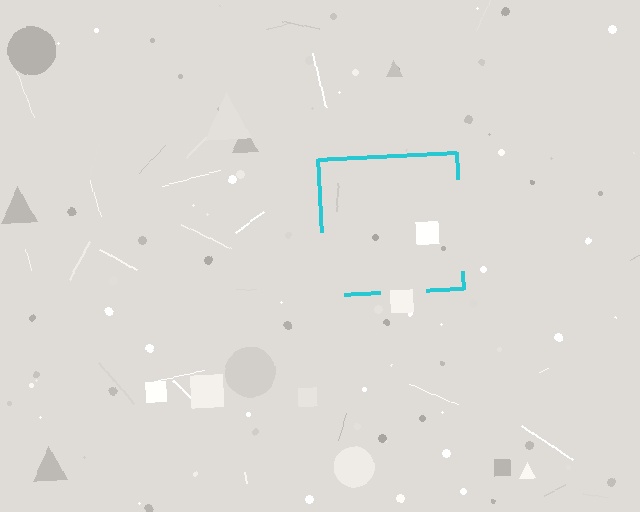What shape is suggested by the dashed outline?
The dashed outline suggests a square.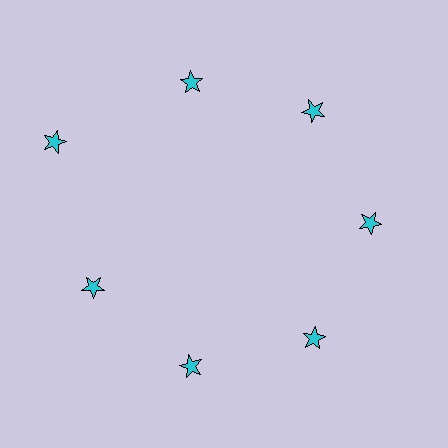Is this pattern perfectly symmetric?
No. The 7 cyan stars are arranged in a ring, but one element near the 10 o'clock position is pushed outward from the center, breaking the 7-fold rotational symmetry.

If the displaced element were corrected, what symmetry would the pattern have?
It would have 7-fold rotational symmetry — the pattern would map onto itself every 51 degrees.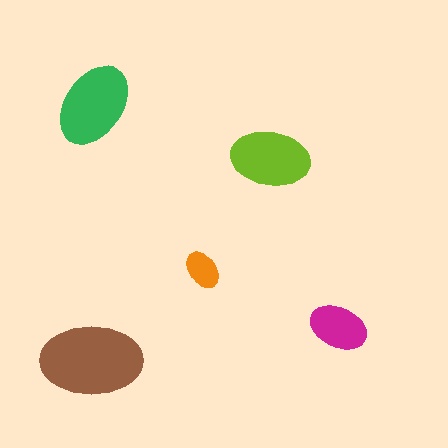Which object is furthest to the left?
The brown ellipse is leftmost.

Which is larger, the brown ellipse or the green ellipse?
The brown one.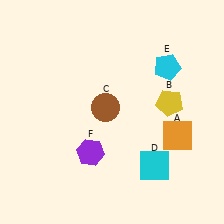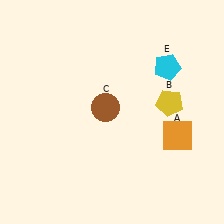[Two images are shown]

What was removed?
The purple hexagon (F), the cyan square (D) were removed in Image 2.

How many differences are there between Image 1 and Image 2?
There are 2 differences between the two images.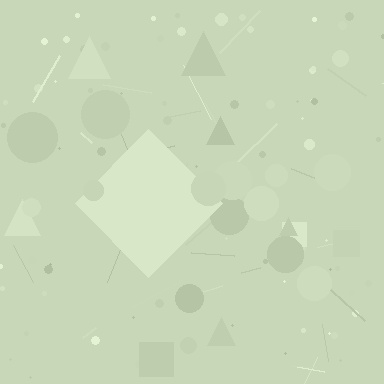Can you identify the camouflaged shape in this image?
The camouflaged shape is a diamond.